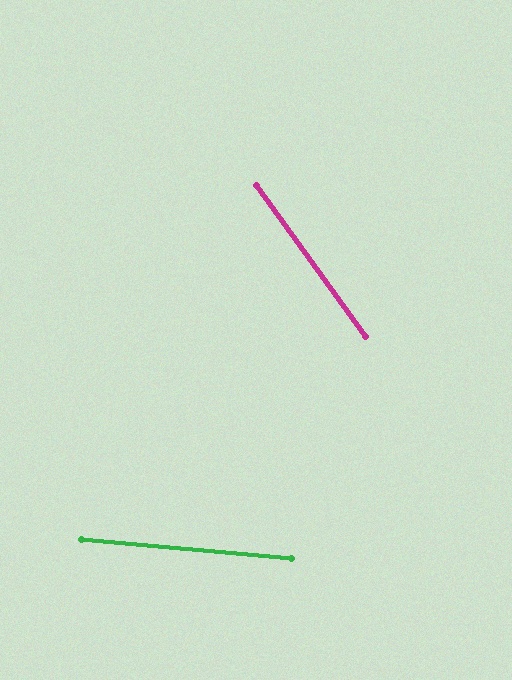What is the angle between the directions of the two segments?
Approximately 49 degrees.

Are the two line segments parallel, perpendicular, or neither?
Neither parallel nor perpendicular — they differ by about 49°.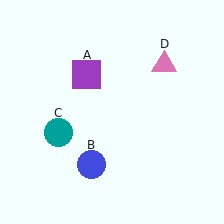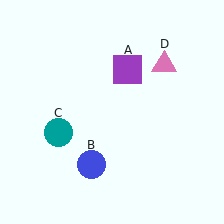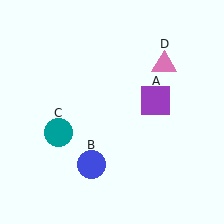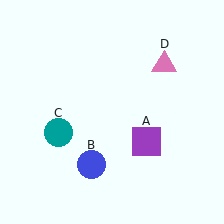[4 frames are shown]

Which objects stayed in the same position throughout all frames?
Blue circle (object B) and teal circle (object C) and pink triangle (object D) remained stationary.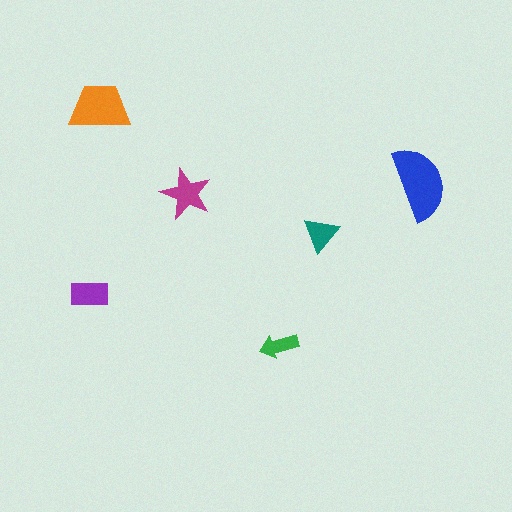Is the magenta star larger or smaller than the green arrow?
Larger.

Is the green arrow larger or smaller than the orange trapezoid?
Smaller.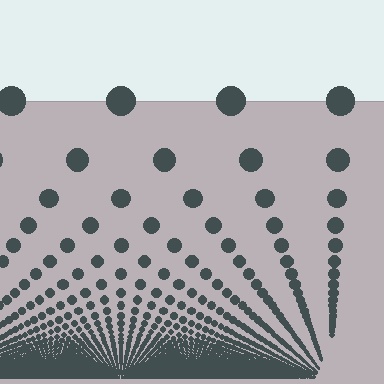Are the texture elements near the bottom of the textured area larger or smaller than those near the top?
Smaller. The gradient is inverted — elements near the bottom are smaller and denser.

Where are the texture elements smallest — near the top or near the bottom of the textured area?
Near the bottom.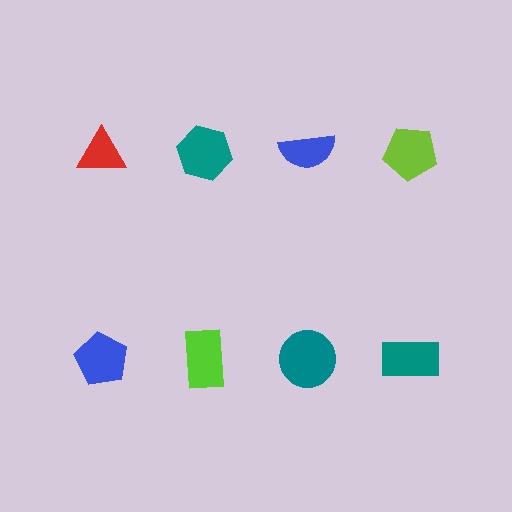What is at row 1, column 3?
A blue semicircle.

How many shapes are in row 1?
4 shapes.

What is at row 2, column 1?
A blue pentagon.